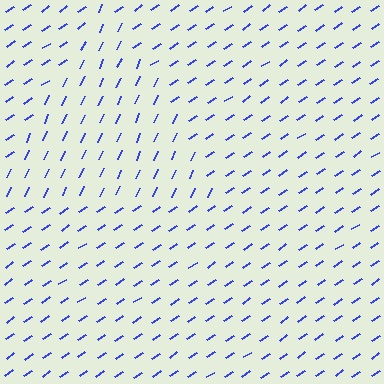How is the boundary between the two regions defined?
The boundary is defined purely by a change in line orientation (approximately 32 degrees difference). All lines are the same color and thickness.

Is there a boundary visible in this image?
Yes, there is a texture boundary formed by a change in line orientation.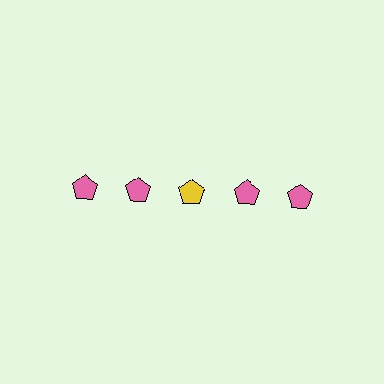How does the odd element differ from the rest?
It has a different color: yellow instead of pink.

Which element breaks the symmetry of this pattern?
The yellow pentagon in the top row, center column breaks the symmetry. All other shapes are pink pentagons.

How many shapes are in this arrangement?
There are 5 shapes arranged in a grid pattern.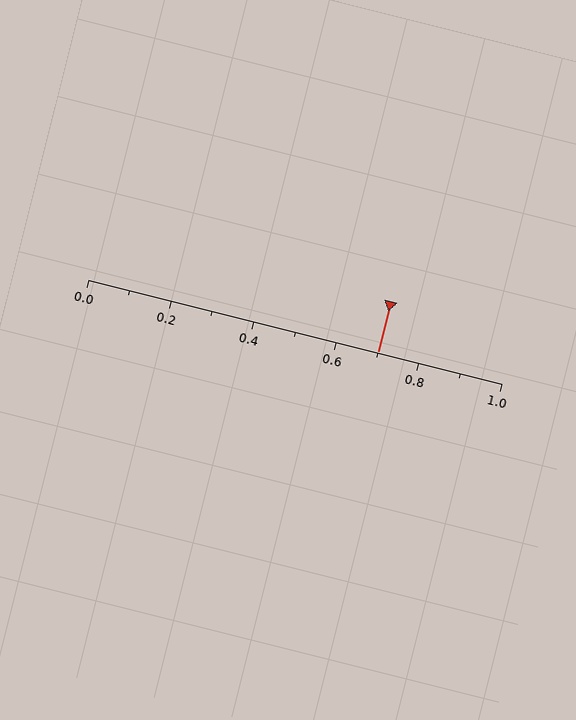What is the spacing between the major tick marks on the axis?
The major ticks are spaced 0.2 apart.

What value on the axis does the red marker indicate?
The marker indicates approximately 0.7.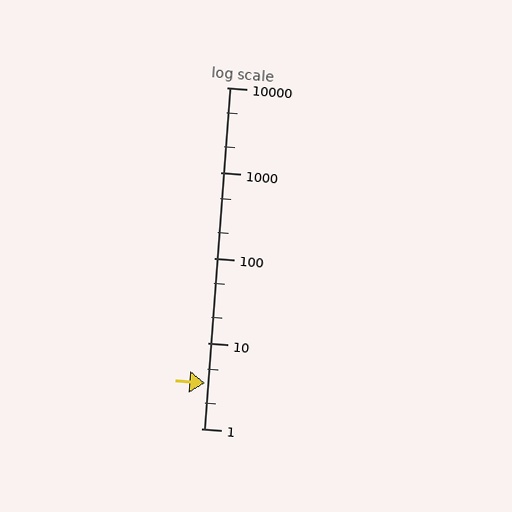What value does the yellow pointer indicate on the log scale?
The pointer indicates approximately 3.4.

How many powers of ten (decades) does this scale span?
The scale spans 4 decades, from 1 to 10000.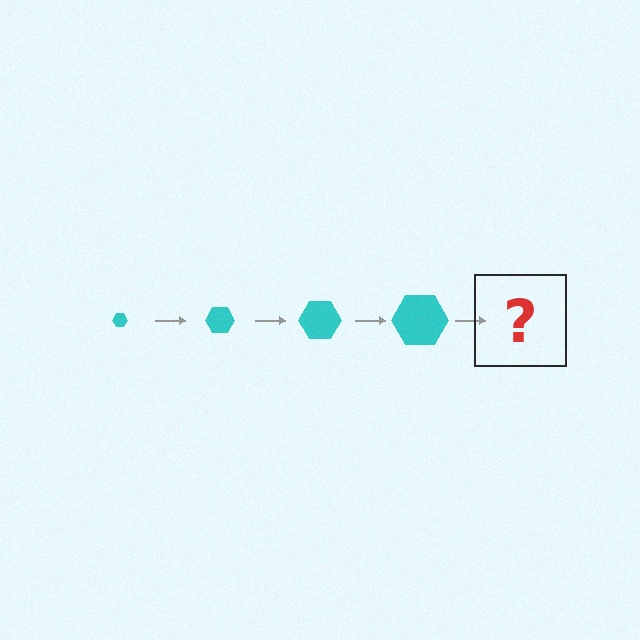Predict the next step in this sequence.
The next step is a cyan hexagon, larger than the previous one.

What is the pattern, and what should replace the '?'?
The pattern is that the hexagon gets progressively larger each step. The '?' should be a cyan hexagon, larger than the previous one.